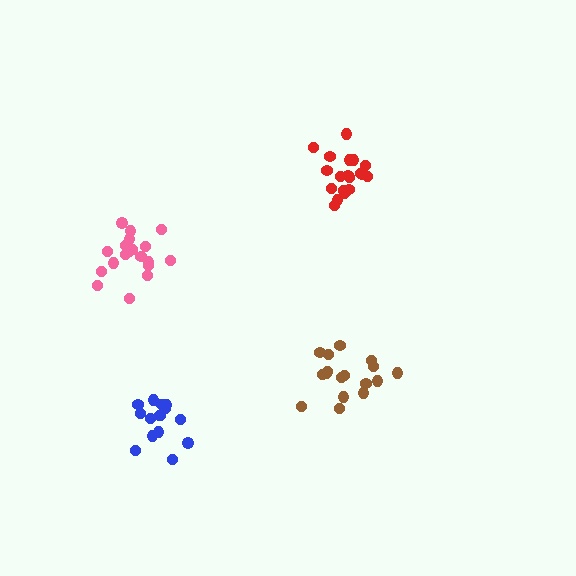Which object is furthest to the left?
The pink cluster is leftmost.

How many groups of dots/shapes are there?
There are 4 groups.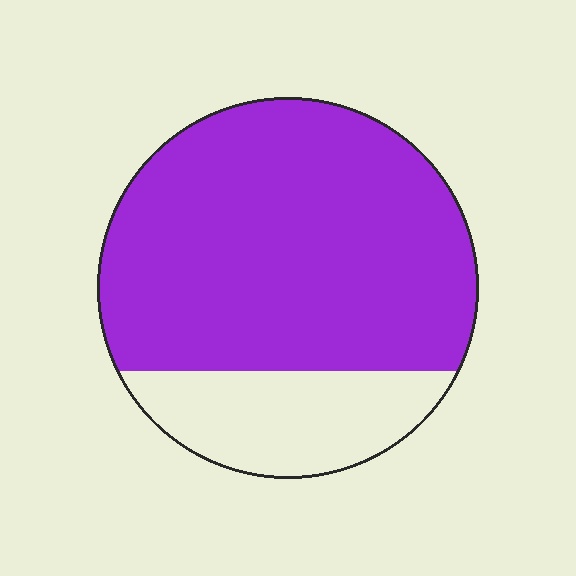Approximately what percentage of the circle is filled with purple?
Approximately 75%.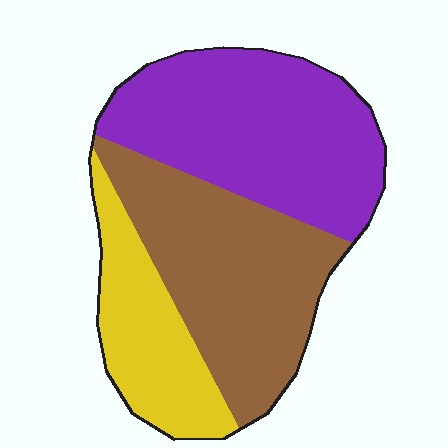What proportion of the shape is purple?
Purple takes up about two fifths (2/5) of the shape.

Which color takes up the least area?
Yellow, at roughly 20%.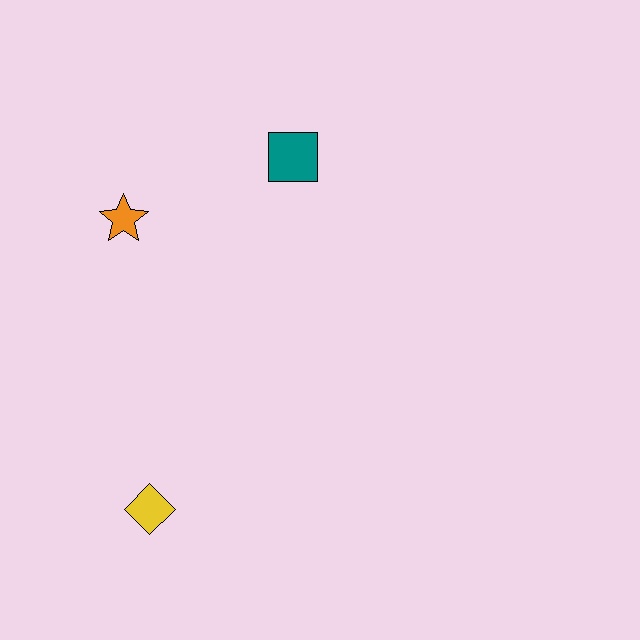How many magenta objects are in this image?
There are no magenta objects.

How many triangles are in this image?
There are no triangles.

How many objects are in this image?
There are 3 objects.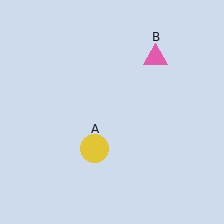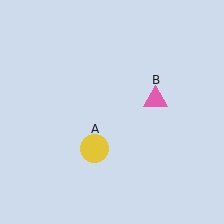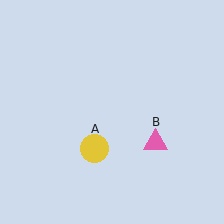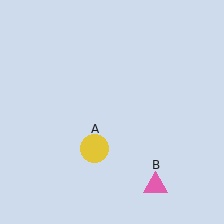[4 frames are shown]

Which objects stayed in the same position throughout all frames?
Yellow circle (object A) remained stationary.